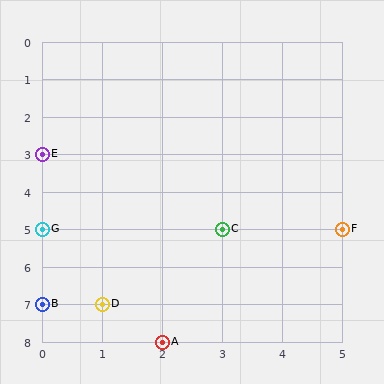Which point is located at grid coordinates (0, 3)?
Point E is at (0, 3).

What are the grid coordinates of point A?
Point A is at grid coordinates (2, 8).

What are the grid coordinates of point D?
Point D is at grid coordinates (1, 7).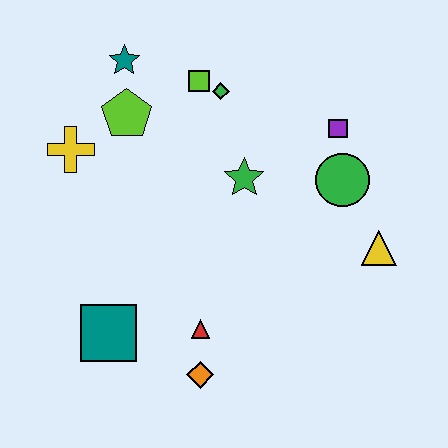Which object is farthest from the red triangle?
The teal star is farthest from the red triangle.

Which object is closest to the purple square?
The green circle is closest to the purple square.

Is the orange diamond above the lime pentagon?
No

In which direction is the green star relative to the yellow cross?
The green star is to the right of the yellow cross.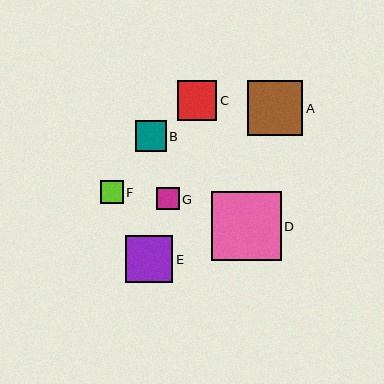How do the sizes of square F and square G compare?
Square F and square G are approximately the same size.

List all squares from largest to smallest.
From largest to smallest: D, A, E, C, B, F, G.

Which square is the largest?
Square D is the largest with a size of approximately 70 pixels.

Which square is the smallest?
Square G is the smallest with a size of approximately 23 pixels.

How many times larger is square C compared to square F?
Square C is approximately 1.7 times the size of square F.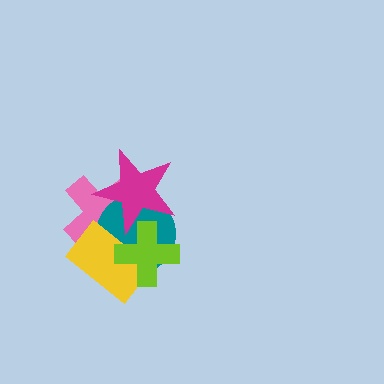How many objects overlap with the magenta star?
3 objects overlap with the magenta star.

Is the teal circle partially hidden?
Yes, it is partially covered by another shape.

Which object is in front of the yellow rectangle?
The lime cross is in front of the yellow rectangle.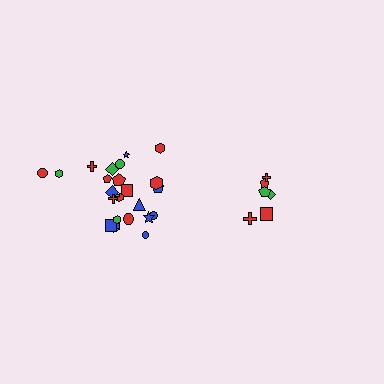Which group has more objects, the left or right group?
The left group.